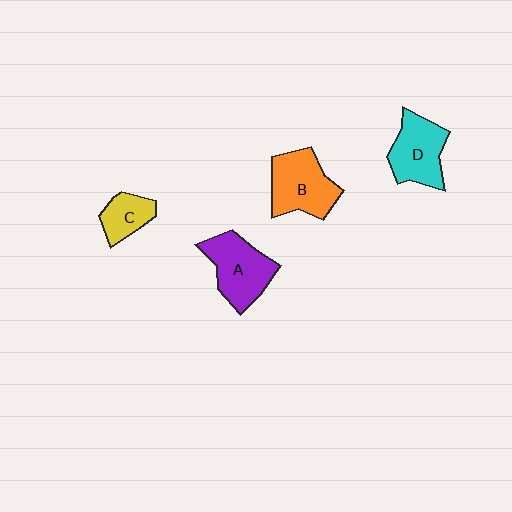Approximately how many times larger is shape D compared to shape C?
Approximately 1.7 times.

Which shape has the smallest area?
Shape C (yellow).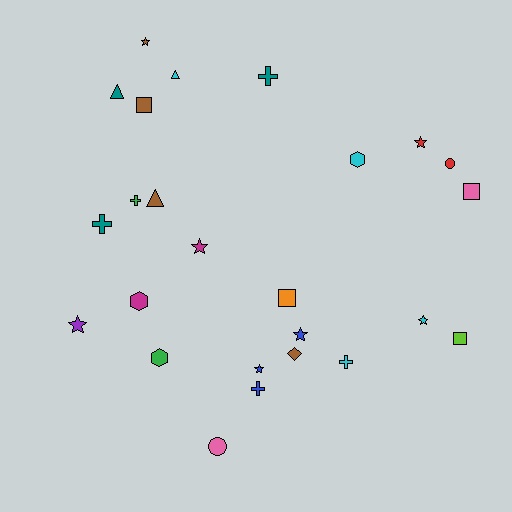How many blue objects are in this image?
There are 3 blue objects.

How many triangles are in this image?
There are 3 triangles.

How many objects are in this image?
There are 25 objects.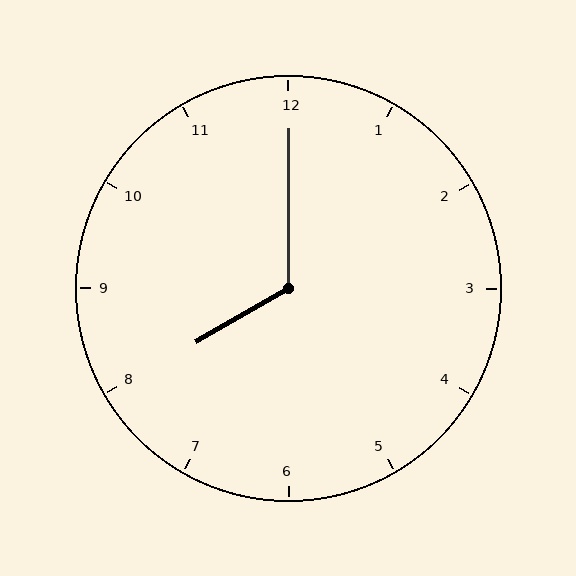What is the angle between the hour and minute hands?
Approximately 120 degrees.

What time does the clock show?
8:00.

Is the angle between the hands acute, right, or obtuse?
It is obtuse.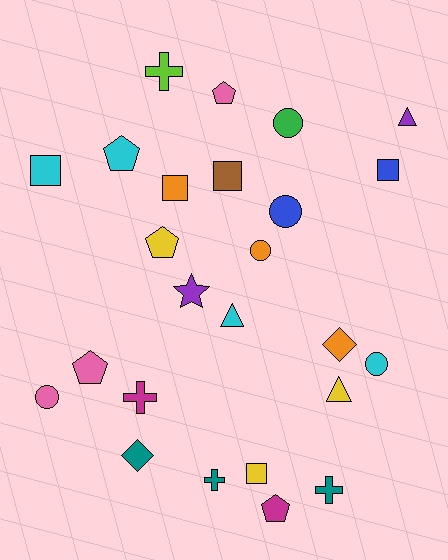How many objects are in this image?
There are 25 objects.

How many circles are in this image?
There are 5 circles.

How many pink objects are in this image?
There are 3 pink objects.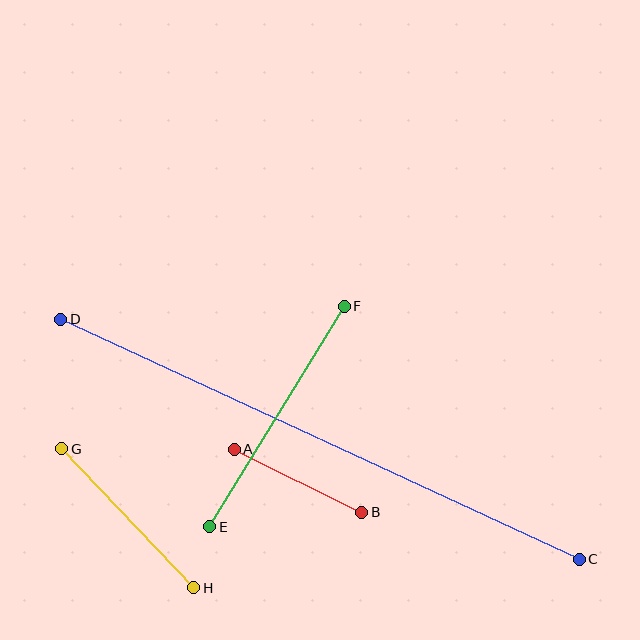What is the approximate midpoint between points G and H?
The midpoint is at approximately (128, 518) pixels.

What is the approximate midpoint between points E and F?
The midpoint is at approximately (277, 417) pixels.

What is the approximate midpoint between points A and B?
The midpoint is at approximately (298, 481) pixels.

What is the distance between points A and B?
The distance is approximately 143 pixels.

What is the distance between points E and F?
The distance is approximately 258 pixels.